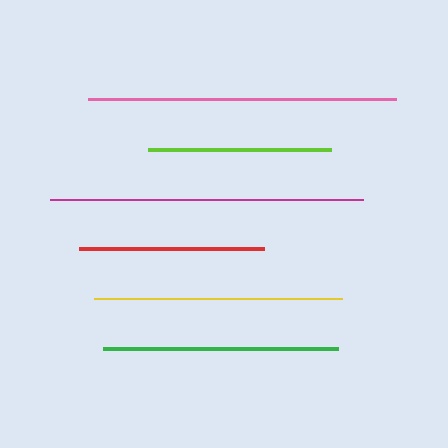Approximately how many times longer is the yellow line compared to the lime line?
The yellow line is approximately 1.4 times the length of the lime line.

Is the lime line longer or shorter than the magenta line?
The magenta line is longer than the lime line.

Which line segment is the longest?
The magenta line is the longest at approximately 313 pixels.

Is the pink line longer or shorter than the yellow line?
The pink line is longer than the yellow line.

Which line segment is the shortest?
The lime line is the shortest at approximately 183 pixels.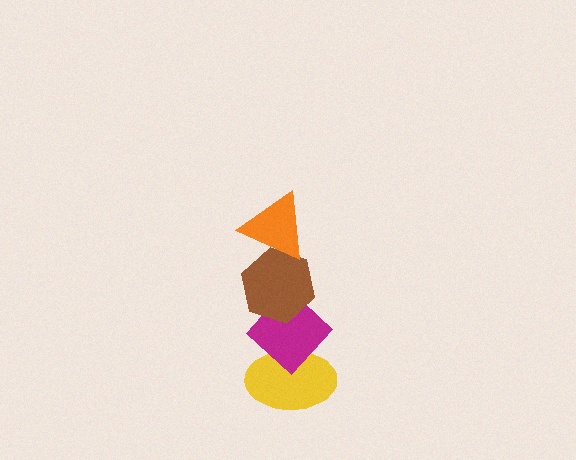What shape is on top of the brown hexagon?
The orange triangle is on top of the brown hexagon.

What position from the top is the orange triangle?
The orange triangle is 1st from the top.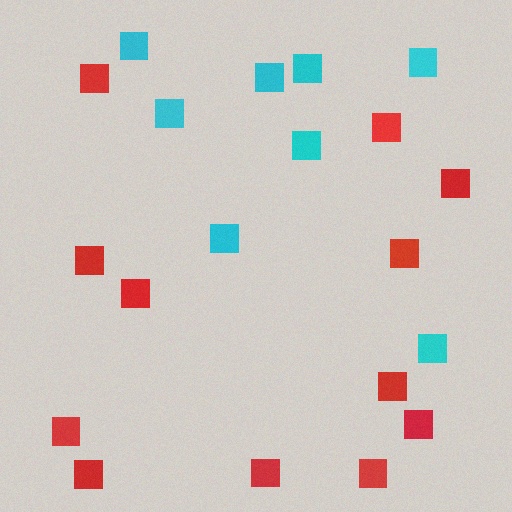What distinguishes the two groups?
There are 2 groups: one group of red squares (12) and one group of cyan squares (8).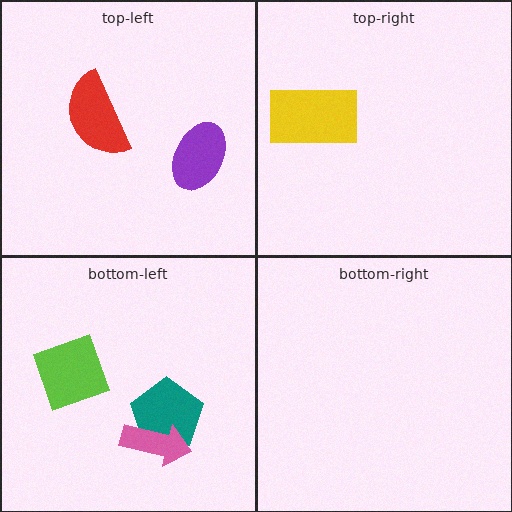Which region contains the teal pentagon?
The bottom-left region.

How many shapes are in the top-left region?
2.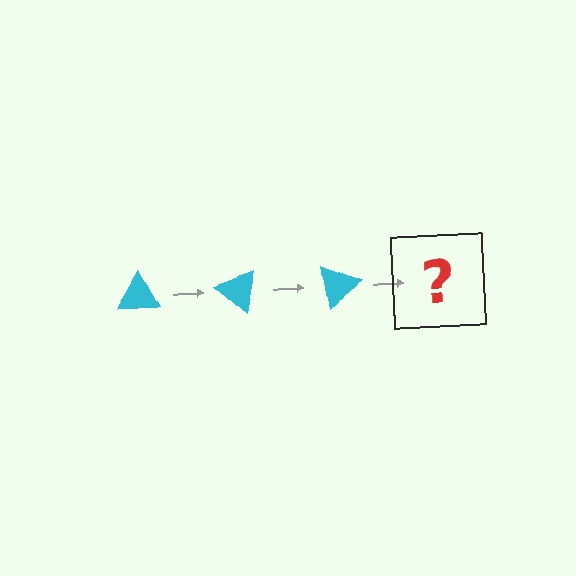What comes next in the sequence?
The next element should be a cyan triangle rotated 120 degrees.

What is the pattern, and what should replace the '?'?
The pattern is that the triangle rotates 40 degrees each step. The '?' should be a cyan triangle rotated 120 degrees.